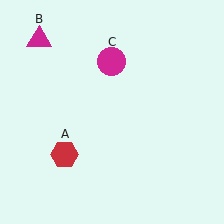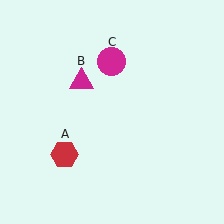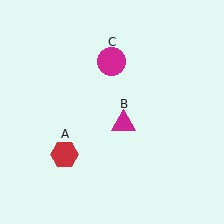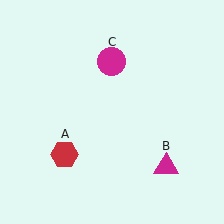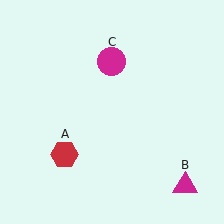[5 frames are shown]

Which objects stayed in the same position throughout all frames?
Red hexagon (object A) and magenta circle (object C) remained stationary.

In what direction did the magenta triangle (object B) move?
The magenta triangle (object B) moved down and to the right.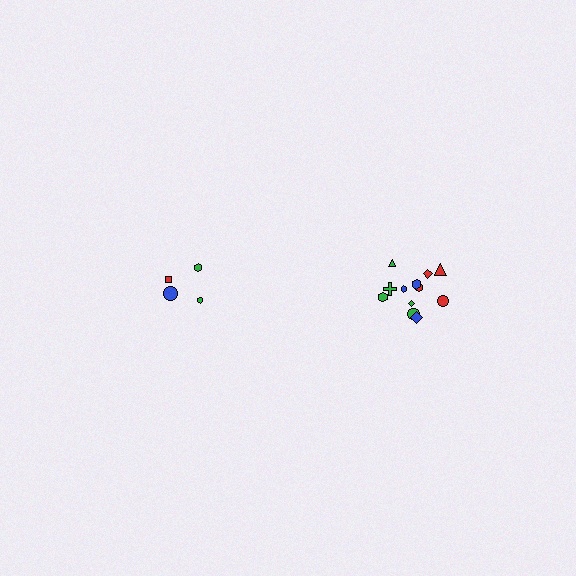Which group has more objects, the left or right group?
The right group.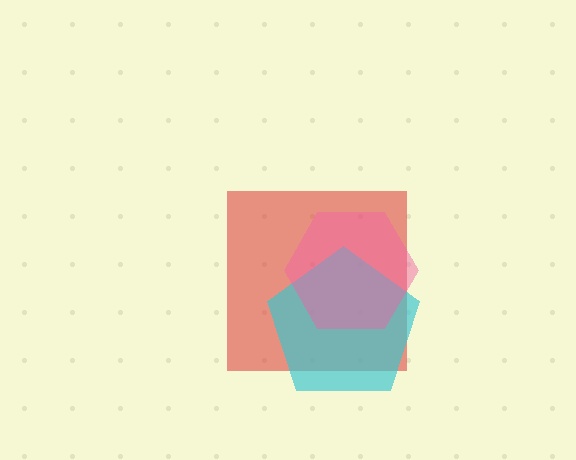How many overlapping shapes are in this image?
There are 3 overlapping shapes in the image.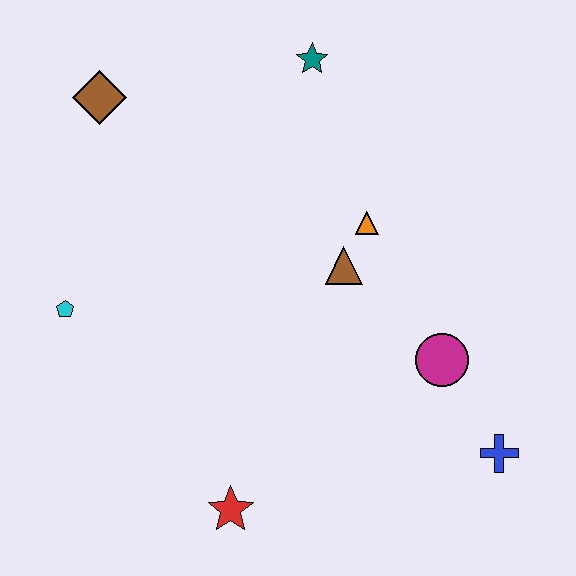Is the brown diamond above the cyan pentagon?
Yes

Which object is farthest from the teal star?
The red star is farthest from the teal star.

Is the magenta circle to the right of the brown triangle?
Yes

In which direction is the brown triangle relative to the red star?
The brown triangle is above the red star.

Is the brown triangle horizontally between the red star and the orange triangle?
Yes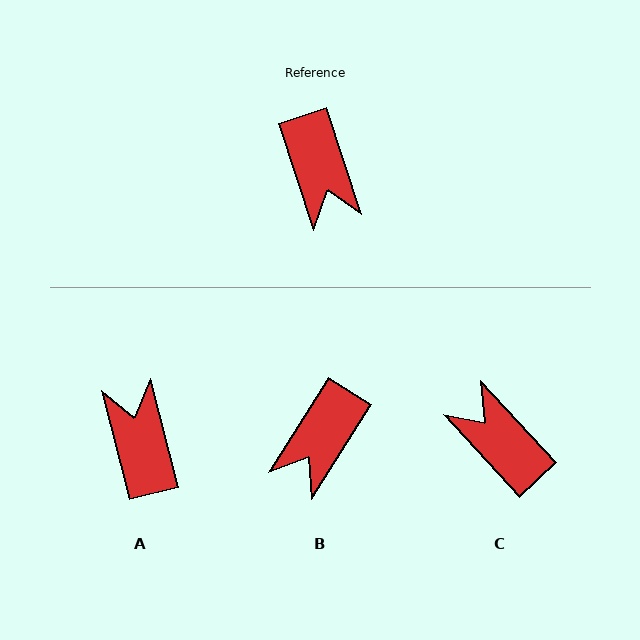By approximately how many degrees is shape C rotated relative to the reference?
Approximately 155 degrees clockwise.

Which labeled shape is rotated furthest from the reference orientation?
A, about 176 degrees away.